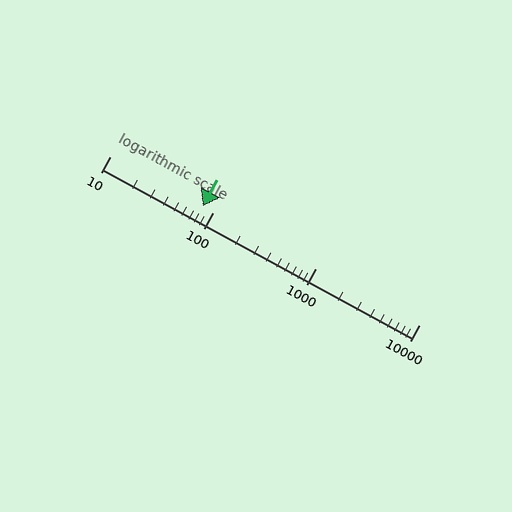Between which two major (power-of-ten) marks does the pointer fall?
The pointer is between 10 and 100.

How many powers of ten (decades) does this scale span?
The scale spans 3 decades, from 10 to 10000.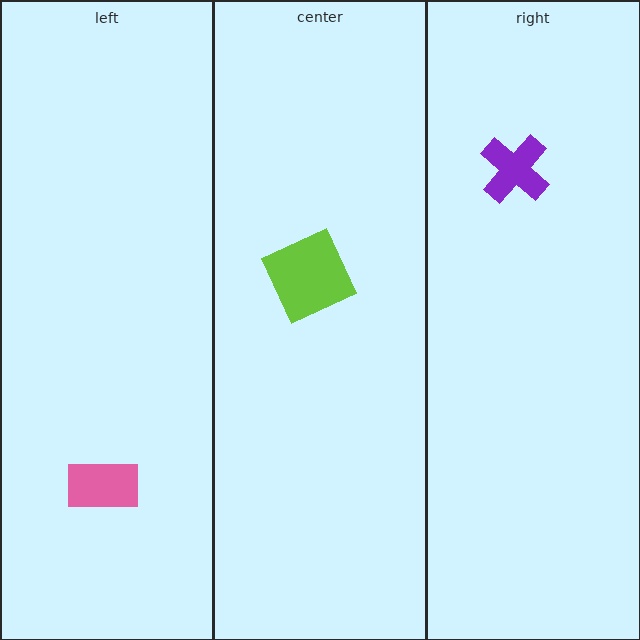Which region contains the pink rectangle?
The left region.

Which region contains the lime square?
The center region.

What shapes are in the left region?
The pink rectangle.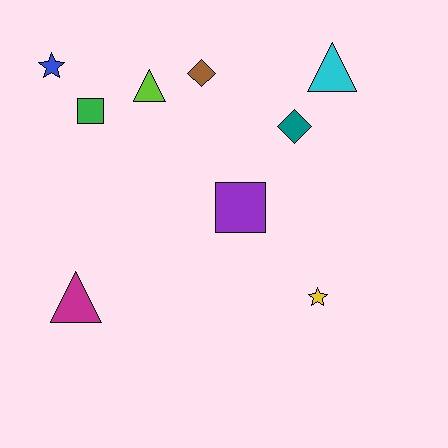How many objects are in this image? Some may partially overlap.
There are 9 objects.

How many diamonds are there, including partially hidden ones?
There are 2 diamonds.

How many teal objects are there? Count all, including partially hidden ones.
There is 1 teal object.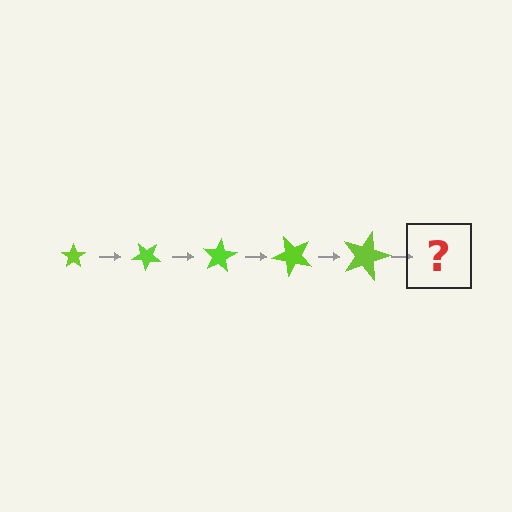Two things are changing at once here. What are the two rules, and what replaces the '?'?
The two rules are that the star grows larger each step and it rotates 40 degrees each step. The '?' should be a star, larger than the previous one and rotated 200 degrees from the start.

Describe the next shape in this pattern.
It should be a star, larger than the previous one and rotated 200 degrees from the start.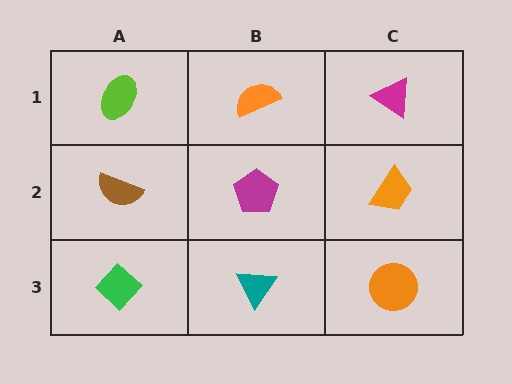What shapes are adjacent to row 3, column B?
A magenta pentagon (row 2, column B), a green diamond (row 3, column A), an orange circle (row 3, column C).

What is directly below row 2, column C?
An orange circle.